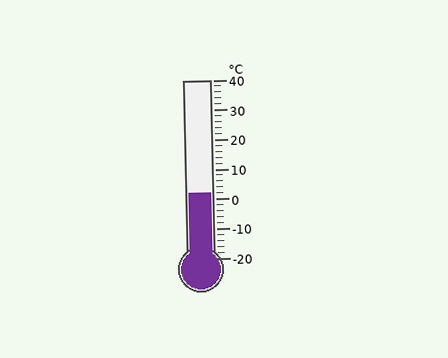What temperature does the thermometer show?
The thermometer shows approximately 2°C.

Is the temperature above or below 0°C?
The temperature is above 0°C.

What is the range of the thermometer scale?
The thermometer scale ranges from -20°C to 40°C.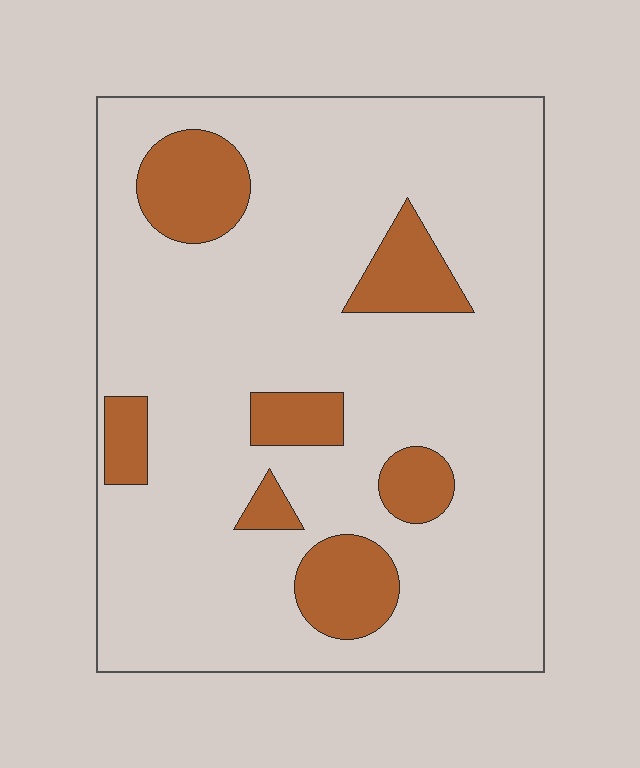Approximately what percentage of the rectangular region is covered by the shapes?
Approximately 15%.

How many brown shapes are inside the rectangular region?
7.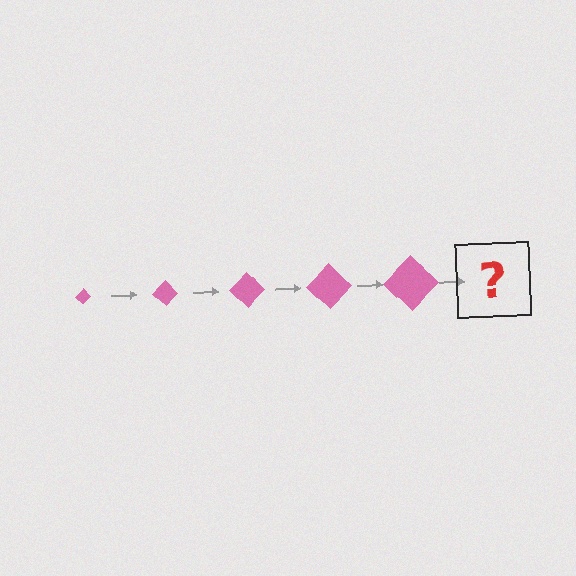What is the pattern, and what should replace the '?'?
The pattern is that the diamond gets progressively larger each step. The '?' should be a pink diamond, larger than the previous one.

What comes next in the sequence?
The next element should be a pink diamond, larger than the previous one.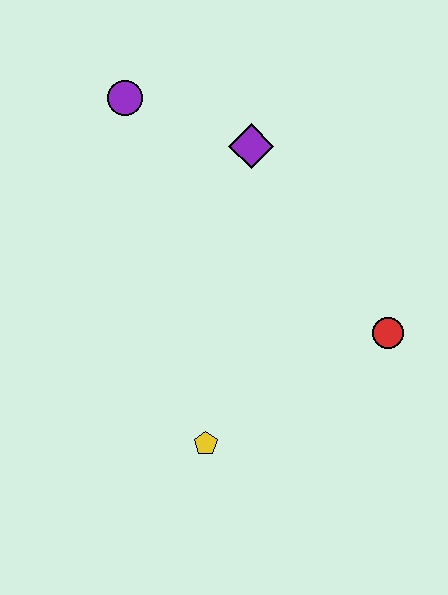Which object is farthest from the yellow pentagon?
The purple circle is farthest from the yellow pentagon.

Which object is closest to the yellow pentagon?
The red circle is closest to the yellow pentagon.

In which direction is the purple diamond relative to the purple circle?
The purple diamond is to the right of the purple circle.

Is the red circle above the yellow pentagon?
Yes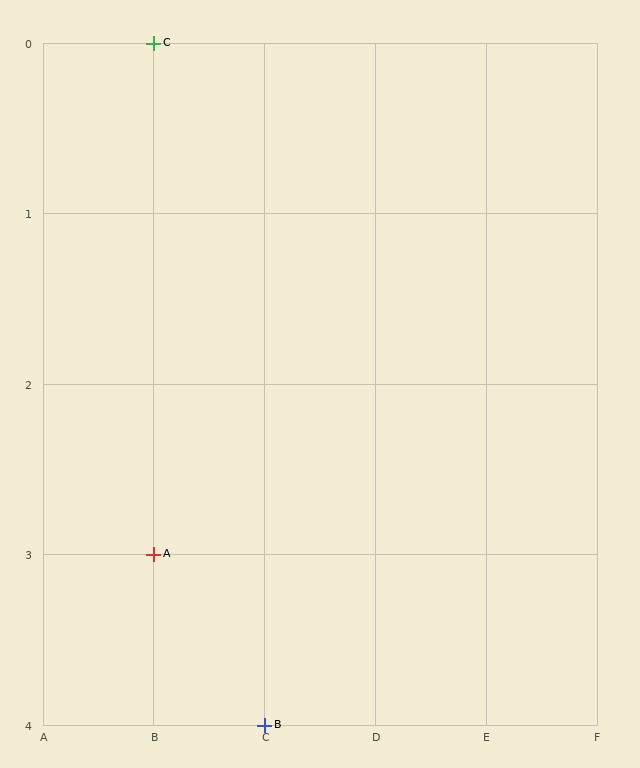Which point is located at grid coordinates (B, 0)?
Point C is at (B, 0).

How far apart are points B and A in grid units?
Points B and A are 1 column and 1 row apart (about 1.4 grid units diagonally).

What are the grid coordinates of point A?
Point A is at grid coordinates (B, 3).